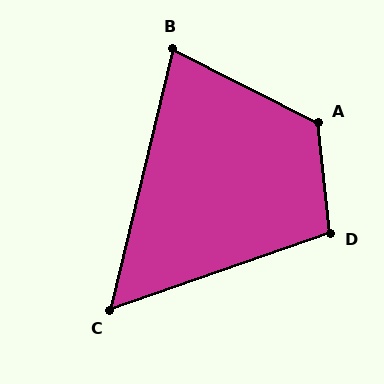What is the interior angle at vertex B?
Approximately 77 degrees (acute).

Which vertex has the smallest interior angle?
C, at approximately 57 degrees.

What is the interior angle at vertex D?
Approximately 103 degrees (obtuse).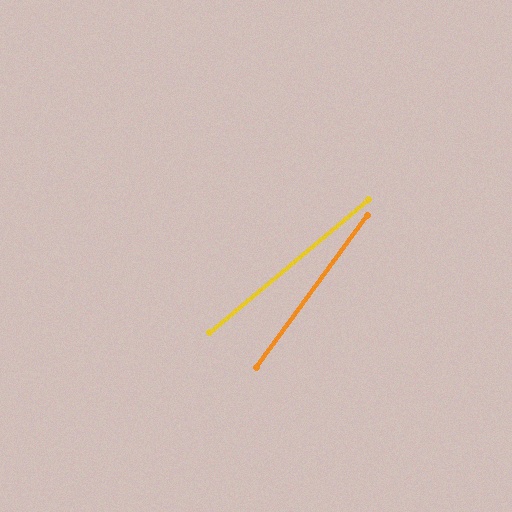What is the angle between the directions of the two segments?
Approximately 14 degrees.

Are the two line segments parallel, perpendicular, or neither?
Neither parallel nor perpendicular — they differ by about 14°.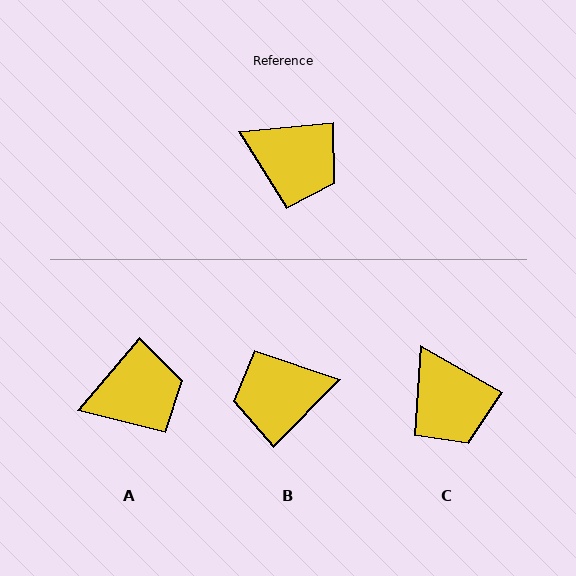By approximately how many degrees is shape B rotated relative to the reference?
Approximately 140 degrees clockwise.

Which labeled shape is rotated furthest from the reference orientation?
B, about 140 degrees away.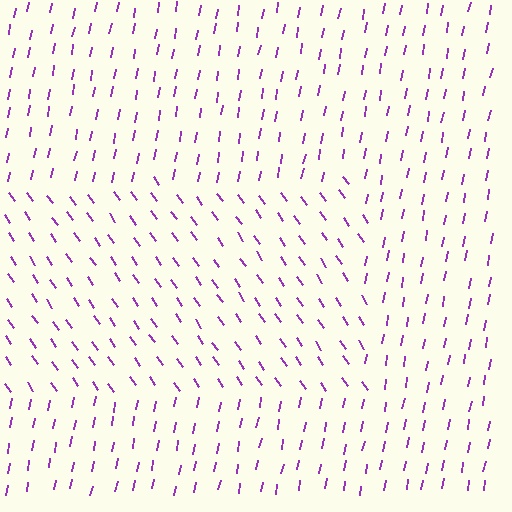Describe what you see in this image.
The image is filled with small purple line segments. A rectangle region in the image has lines oriented differently from the surrounding lines, creating a visible texture boundary.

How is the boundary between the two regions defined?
The boundary is defined purely by a change in line orientation (approximately 45 degrees difference). All lines are the same color and thickness.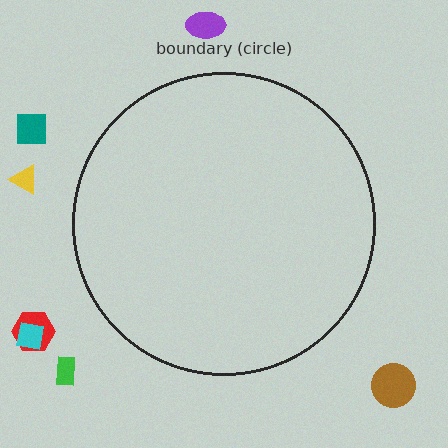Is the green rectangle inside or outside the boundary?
Outside.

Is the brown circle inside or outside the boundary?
Outside.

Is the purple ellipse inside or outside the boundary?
Outside.